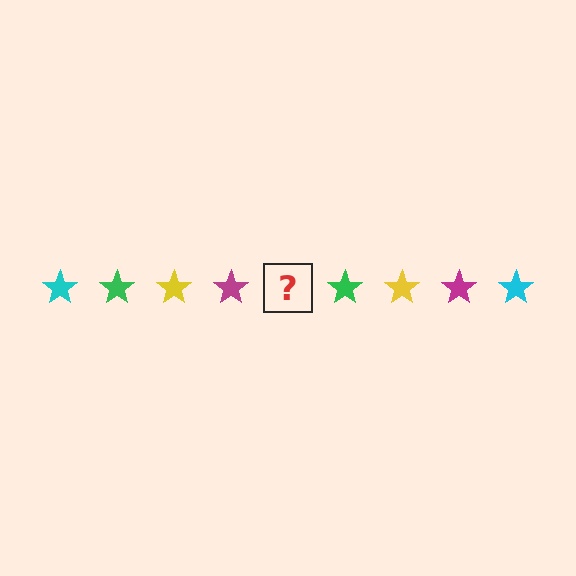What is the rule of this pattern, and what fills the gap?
The rule is that the pattern cycles through cyan, green, yellow, magenta stars. The gap should be filled with a cyan star.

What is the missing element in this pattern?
The missing element is a cyan star.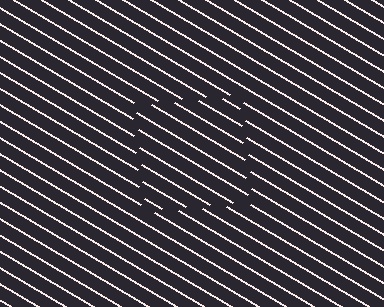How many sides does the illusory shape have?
4 sides — the line-ends trace a square.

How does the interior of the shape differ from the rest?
The interior of the shape contains the same grating, shifted by half a period — the contour is defined by the phase discontinuity where line-ends from the inner and outer gratings abut.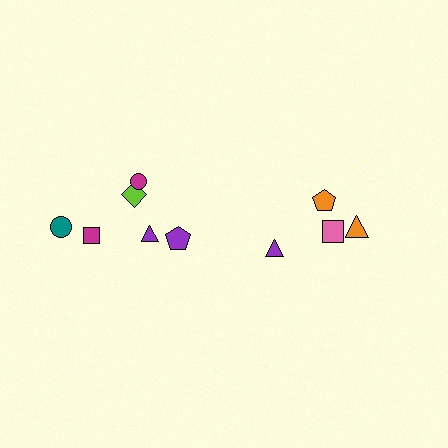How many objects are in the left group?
There are 6 objects.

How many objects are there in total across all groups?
There are 10 objects.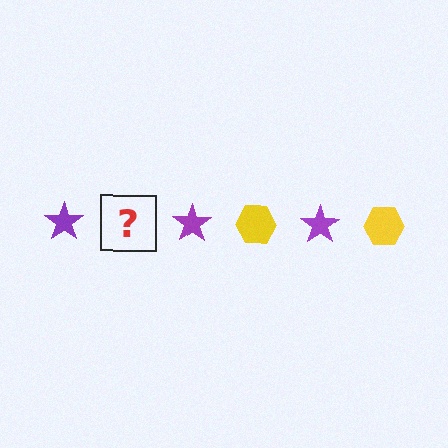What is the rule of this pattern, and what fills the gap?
The rule is that the pattern alternates between purple star and yellow hexagon. The gap should be filled with a yellow hexagon.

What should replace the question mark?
The question mark should be replaced with a yellow hexagon.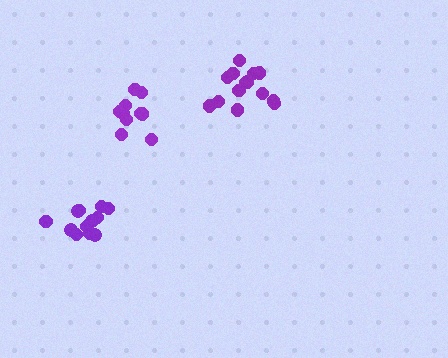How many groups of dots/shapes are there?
There are 3 groups.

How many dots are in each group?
Group 1: 14 dots, Group 2: 12 dots, Group 3: 10 dots (36 total).